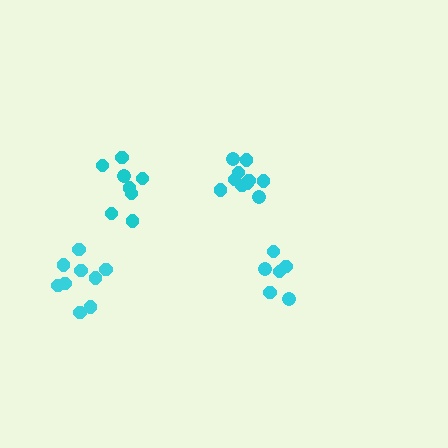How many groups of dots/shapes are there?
There are 4 groups.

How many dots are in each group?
Group 1: 10 dots, Group 2: 9 dots, Group 3: 6 dots, Group 4: 8 dots (33 total).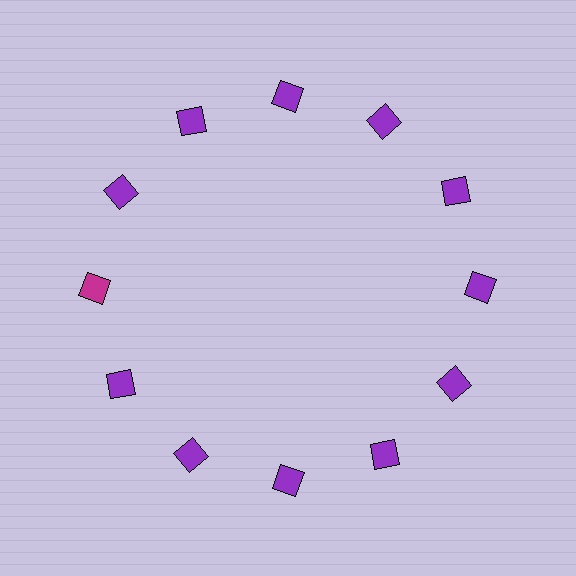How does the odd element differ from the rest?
It has a different color: magenta instead of purple.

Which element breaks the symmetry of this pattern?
The magenta square at roughly the 9 o'clock position breaks the symmetry. All other shapes are purple squares.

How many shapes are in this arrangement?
There are 12 shapes arranged in a ring pattern.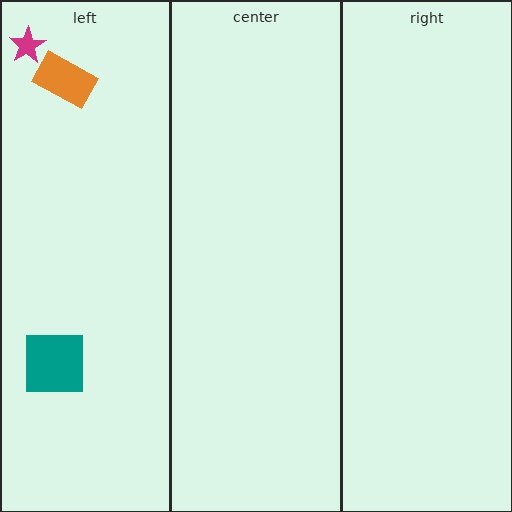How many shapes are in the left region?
3.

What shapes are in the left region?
The magenta star, the orange rectangle, the teal square.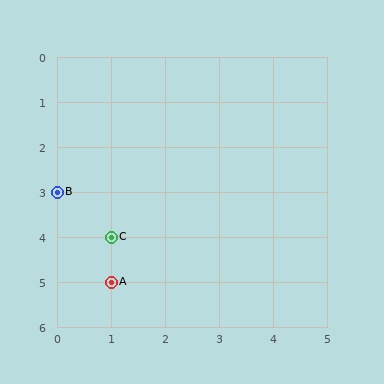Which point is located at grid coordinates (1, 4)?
Point C is at (1, 4).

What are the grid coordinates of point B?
Point B is at grid coordinates (0, 3).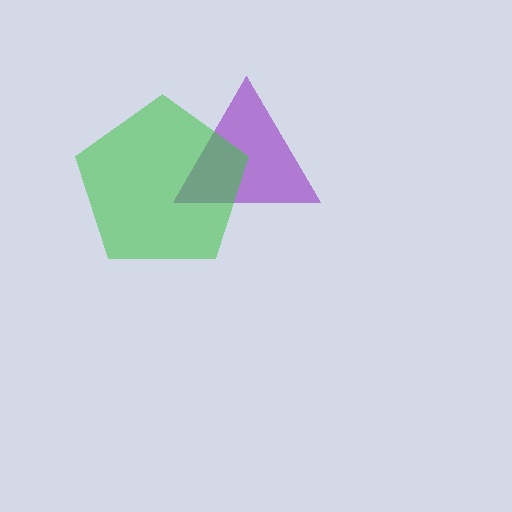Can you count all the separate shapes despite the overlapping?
Yes, there are 2 separate shapes.